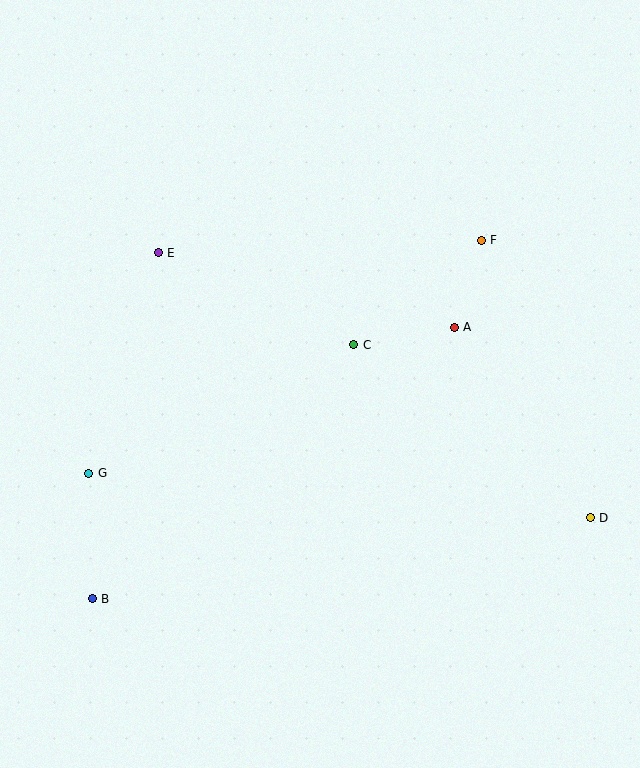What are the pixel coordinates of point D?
Point D is at (590, 518).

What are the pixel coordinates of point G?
Point G is at (89, 473).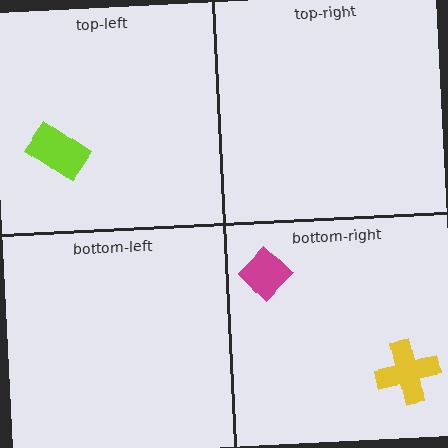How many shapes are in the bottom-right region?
2.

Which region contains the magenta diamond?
The bottom-right region.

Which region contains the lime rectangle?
The top-left region.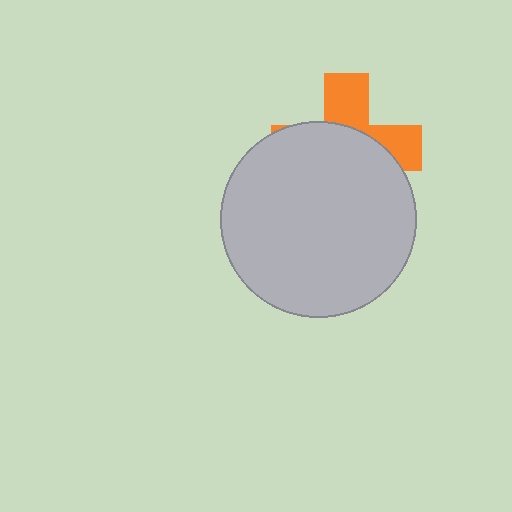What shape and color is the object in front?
The object in front is a light gray circle.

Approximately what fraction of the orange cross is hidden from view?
Roughly 65% of the orange cross is hidden behind the light gray circle.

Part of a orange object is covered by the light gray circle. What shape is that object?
It is a cross.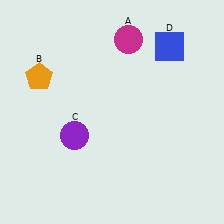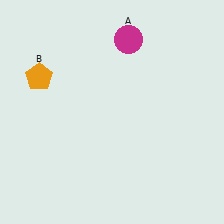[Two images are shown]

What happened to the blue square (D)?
The blue square (D) was removed in Image 2. It was in the top-right area of Image 1.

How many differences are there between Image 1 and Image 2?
There are 2 differences between the two images.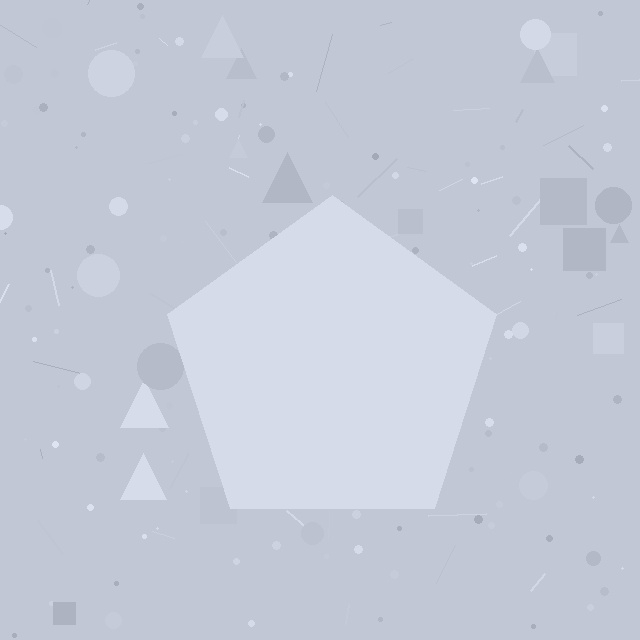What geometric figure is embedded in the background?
A pentagon is embedded in the background.